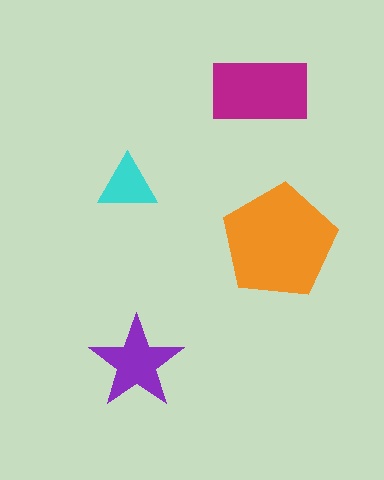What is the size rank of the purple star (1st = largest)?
3rd.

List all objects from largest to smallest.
The orange pentagon, the magenta rectangle, the purple star, the cyan triangle.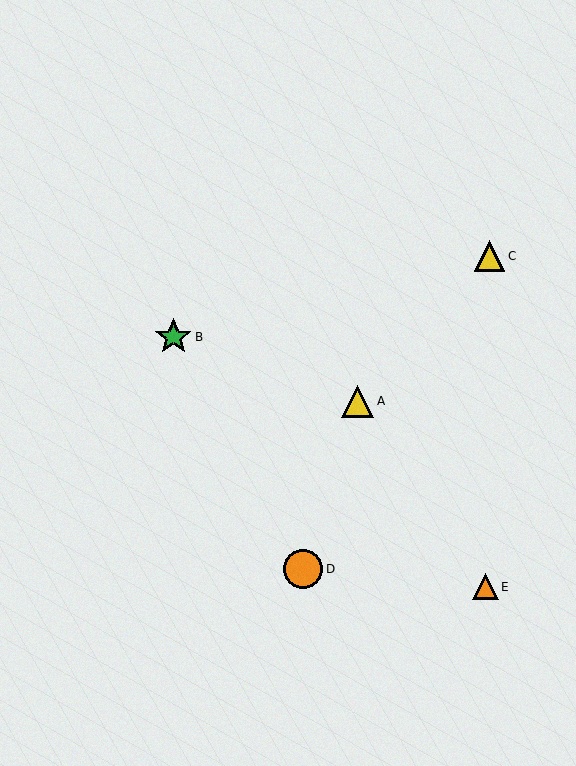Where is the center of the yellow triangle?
The center of the yellow triangle is at (490, 256).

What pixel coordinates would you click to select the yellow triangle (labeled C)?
Click at (490, 256) to select the yellow triangle C.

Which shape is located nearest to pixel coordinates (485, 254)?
The yellow triangle (labeled C) at (490, 256) is nearest to that location.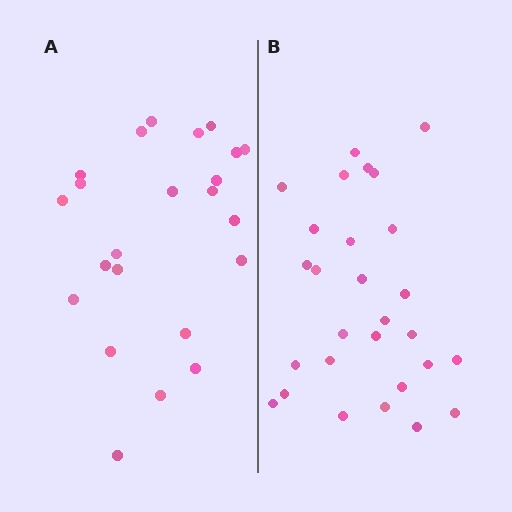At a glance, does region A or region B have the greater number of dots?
Region B (the right region) has more dots.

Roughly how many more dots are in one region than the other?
Region B has about 5 more dots than region A.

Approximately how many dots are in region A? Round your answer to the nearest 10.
About 20 dots. (The exact count is 23, which rounds to 20.)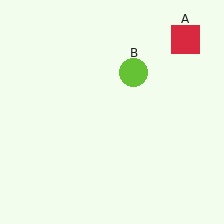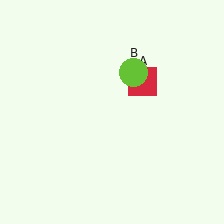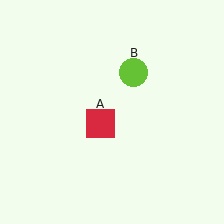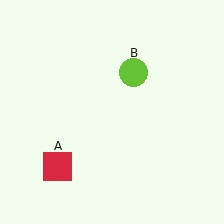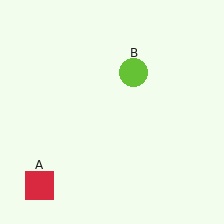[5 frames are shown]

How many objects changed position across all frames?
1 object changed position: red square (object A).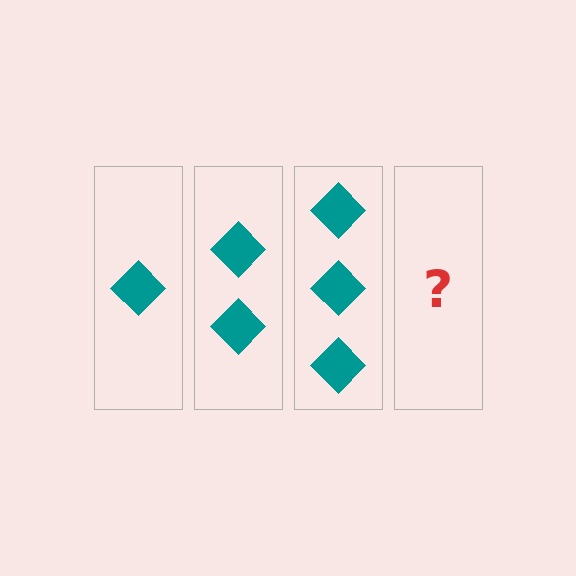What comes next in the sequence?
The next element should be 4 diamonds.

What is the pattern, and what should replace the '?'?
The pattern is that each step adds one more diamond. The '?' should be 4 diamonds.